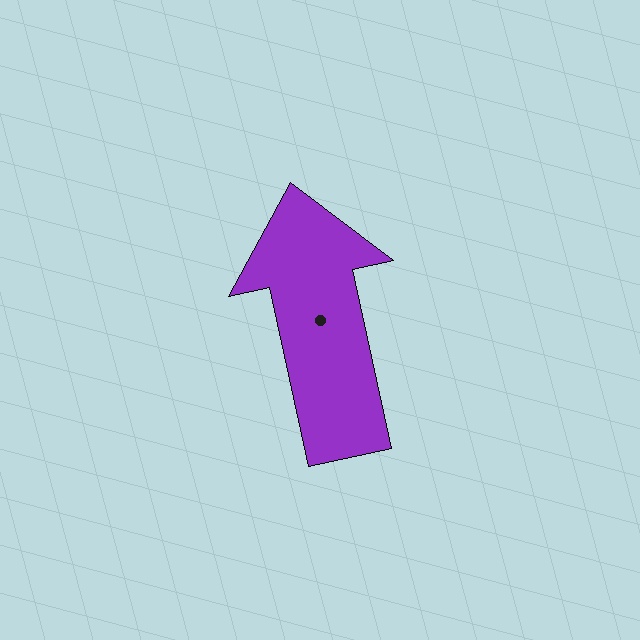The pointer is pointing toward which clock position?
Roughly 12 o'clock.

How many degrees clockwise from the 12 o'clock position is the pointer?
Approximately 348 degrees.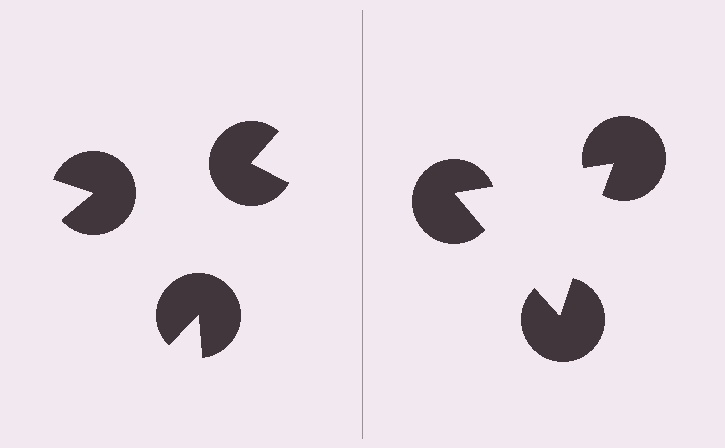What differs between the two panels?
The pac-man discs are positioned identically on both sides; only the wedge orientations differ. On the right they align to a triangle; on the left they are misaligned.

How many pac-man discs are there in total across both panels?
6 — 3 on each side.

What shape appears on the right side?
An illusory triangle.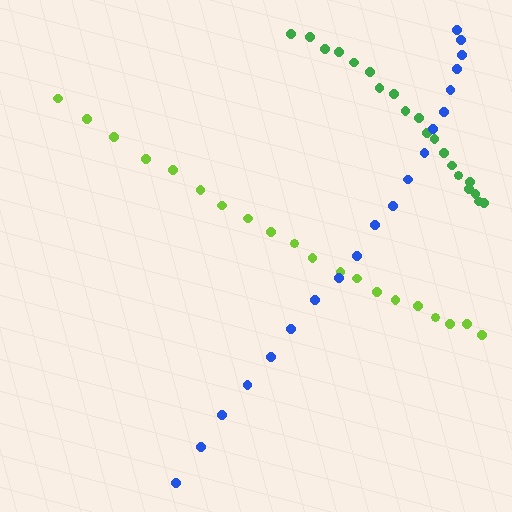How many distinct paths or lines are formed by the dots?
There are 3 distinct paths.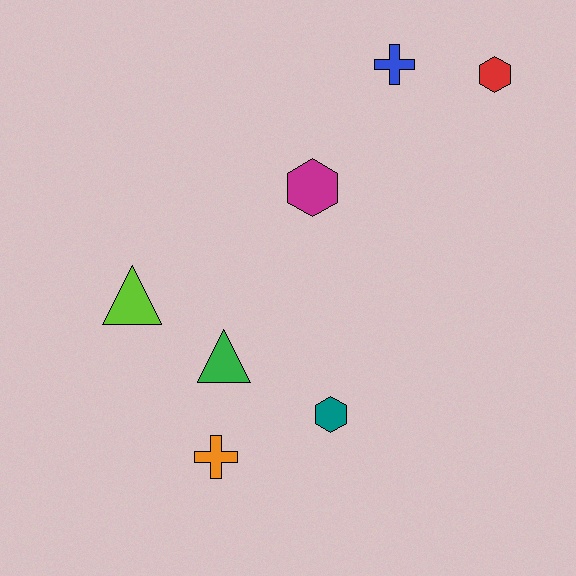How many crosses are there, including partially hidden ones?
There are 2 crosses.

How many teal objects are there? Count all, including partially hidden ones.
There is 1 teal object.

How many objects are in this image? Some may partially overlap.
There are 7 objects.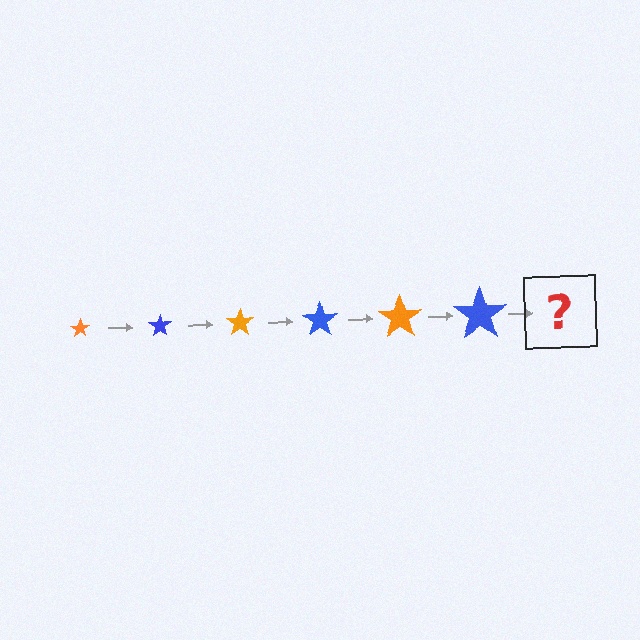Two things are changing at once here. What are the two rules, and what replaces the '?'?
The two rules are that the star grows larger each step and the color cycles through orange and blue. The '?' should be an orange star, larger than the previous one.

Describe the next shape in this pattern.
It should be an orange star, larger than the previous one.